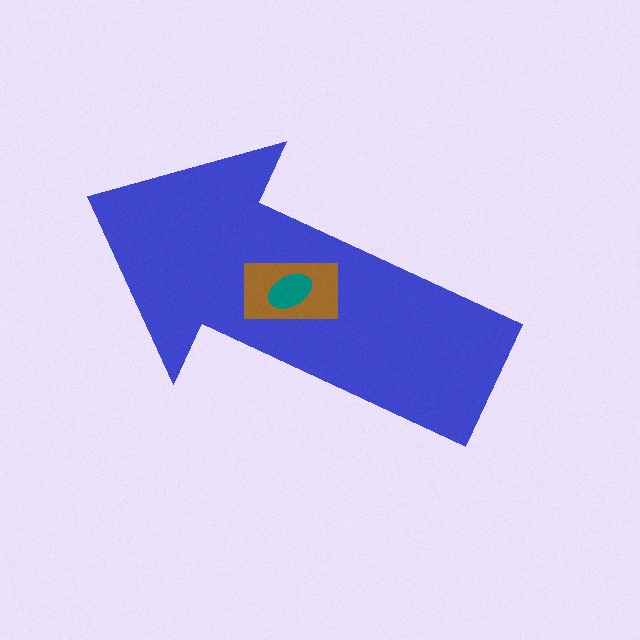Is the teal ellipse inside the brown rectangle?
Yes.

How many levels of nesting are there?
3.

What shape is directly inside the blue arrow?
The brown rectangle.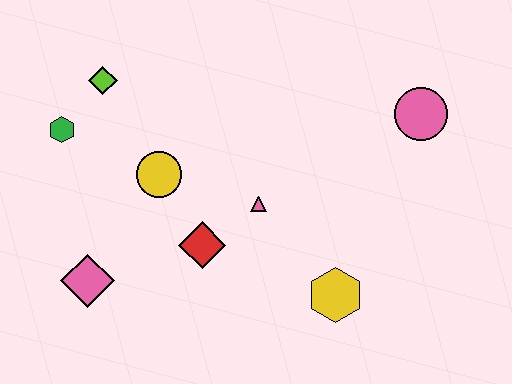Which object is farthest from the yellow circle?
The pink circle is farthest from the yellow circle.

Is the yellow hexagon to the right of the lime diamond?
Yes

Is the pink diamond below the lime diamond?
Yes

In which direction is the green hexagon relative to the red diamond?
The green hexagon is to the left of the red diamond.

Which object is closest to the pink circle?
The pink triangle is closest to the pink circle.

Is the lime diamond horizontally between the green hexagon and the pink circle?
Yes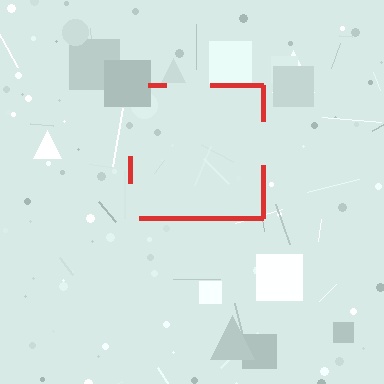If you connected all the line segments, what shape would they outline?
They would outline a square.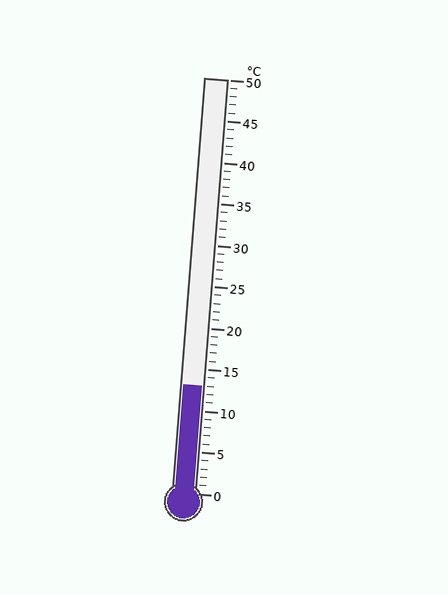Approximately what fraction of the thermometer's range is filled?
The thermometer is filled to approximately 25% of its range.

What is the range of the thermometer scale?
The thermometer scale ranges from 0°C to 50°C.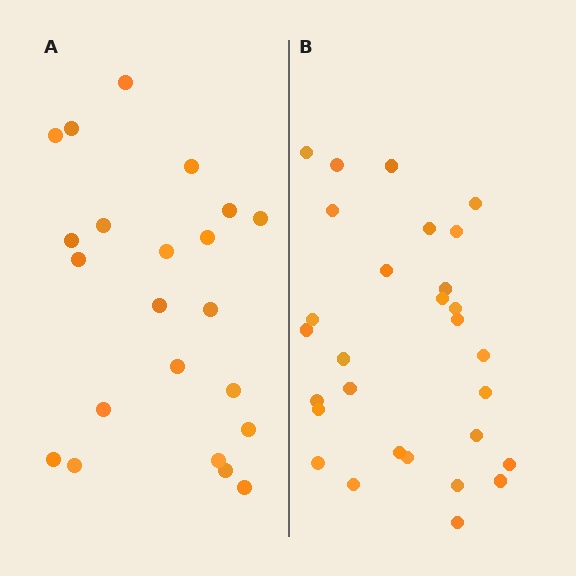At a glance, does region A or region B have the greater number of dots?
Region B (the right region) has more dots.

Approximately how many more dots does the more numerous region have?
Region B has roughly 8 or so more dots than region A.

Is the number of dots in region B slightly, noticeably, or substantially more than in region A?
Region B has noticeably more, but not dramatically so. The ratio is roughly 1.3 to 1.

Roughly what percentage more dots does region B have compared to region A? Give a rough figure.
About 30% more.